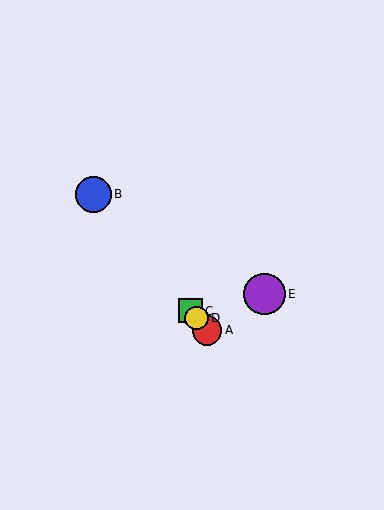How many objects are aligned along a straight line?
4 objects (A, B, C, D) are aligned along a straight line.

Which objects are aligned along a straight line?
Objects A, B, C, D are aligned along a straight line.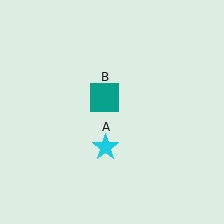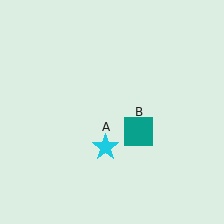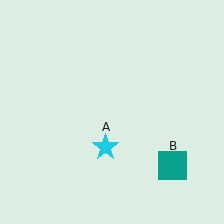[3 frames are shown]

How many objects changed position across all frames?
1 object changed position: teal square (object B).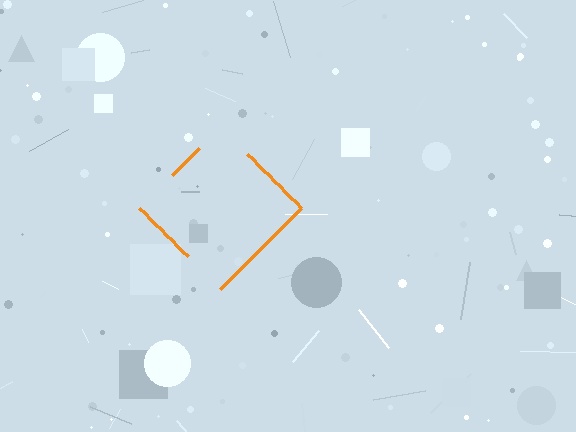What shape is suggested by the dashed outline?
The dashed outline suggests a diamond.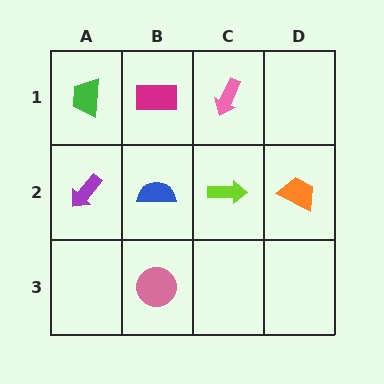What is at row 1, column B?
A magenta rectangle.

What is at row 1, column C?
A pink arrow.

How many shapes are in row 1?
3 shapes.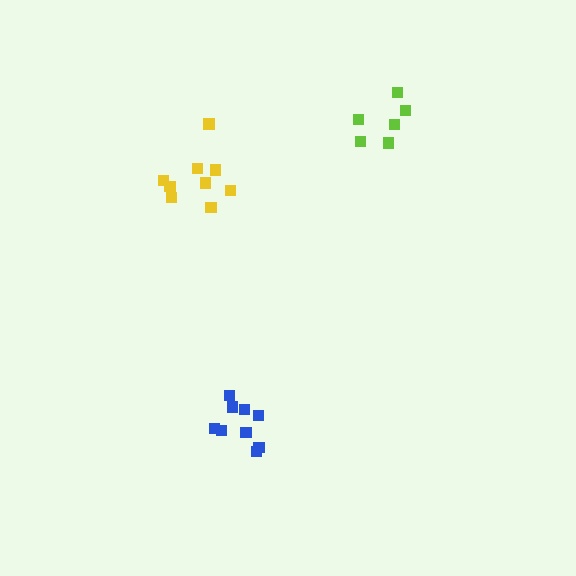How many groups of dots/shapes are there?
There are 3 groups.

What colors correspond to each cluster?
The clusters are colored: lime, blue, yellow.